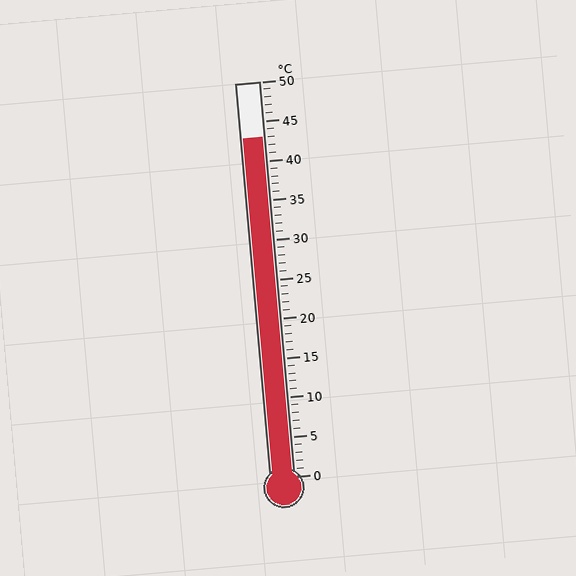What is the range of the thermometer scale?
The thermometer scale ranges from 0°C to 50°C.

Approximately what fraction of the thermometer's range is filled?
The thermometer is filled to approximately 85% of its range.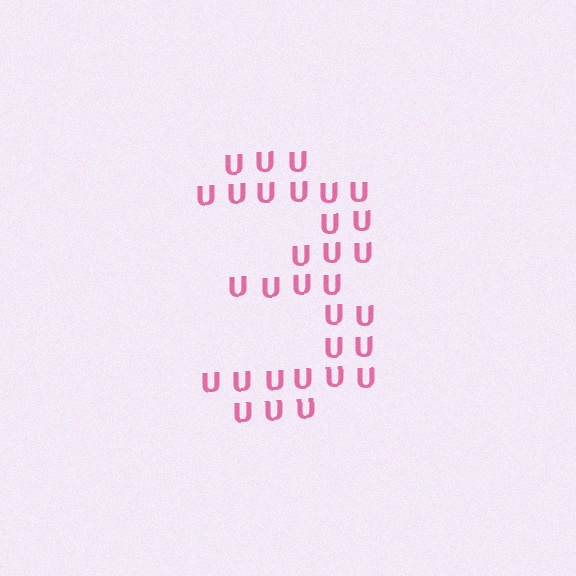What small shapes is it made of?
It is made of small letter U's.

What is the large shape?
The large shape is the digit 3.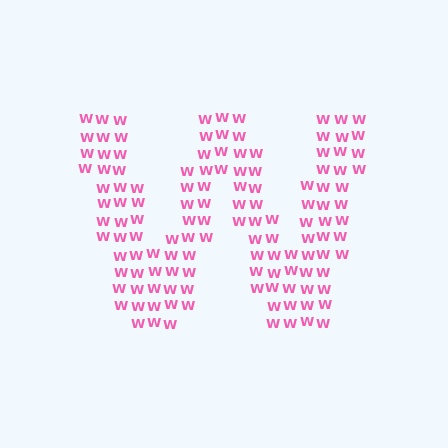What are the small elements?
The small elements are letter W's.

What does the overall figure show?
The overall figure shows the letter W.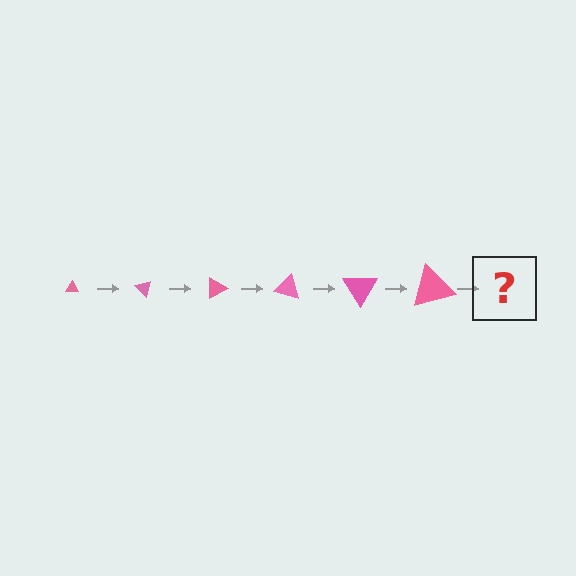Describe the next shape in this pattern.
It should be a triangle, larger than the previous one and rotated 270 degrees from the start.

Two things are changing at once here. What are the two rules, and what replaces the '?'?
The two rules are that the triangle grows larger each step and it rotates 45 degrees each step. The '?' should be a triangle, larger than the previous one and rotated 270 degrees from the start.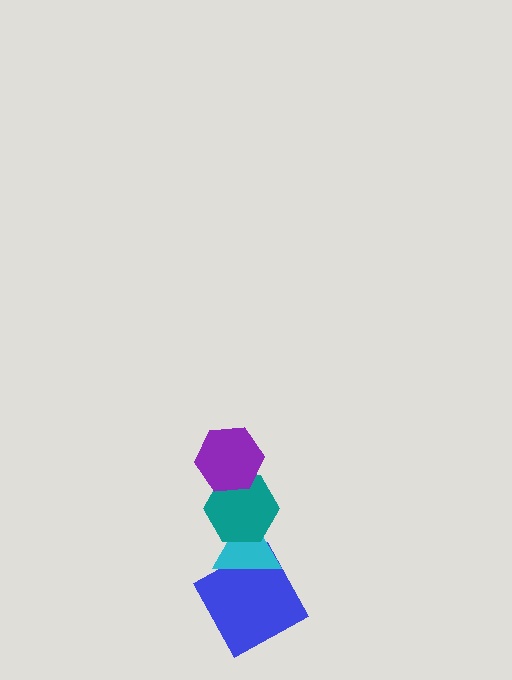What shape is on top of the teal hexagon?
The purple hexagon is on top of the teal hexagon.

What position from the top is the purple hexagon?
The purple hexagon is 1st from the top.